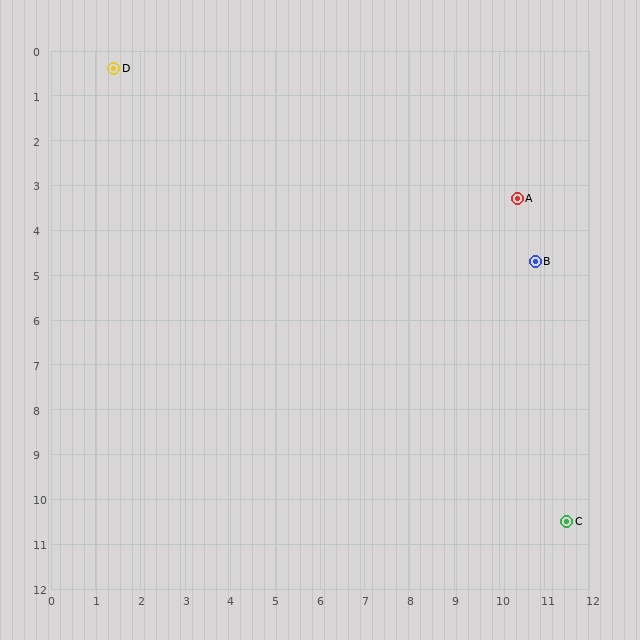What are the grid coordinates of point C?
Point C is at approximately (11.5, 10.5).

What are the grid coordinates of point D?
Point D is at approximately (1.4, 0.4).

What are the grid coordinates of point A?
Point A is at approximately (10.4, 3.3).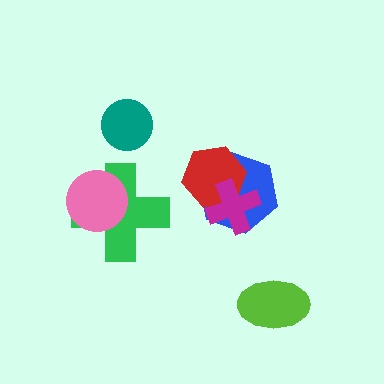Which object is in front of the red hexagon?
The magenta cross is in front of the red hexagon.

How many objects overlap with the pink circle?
1 object overlaps with the pink circle.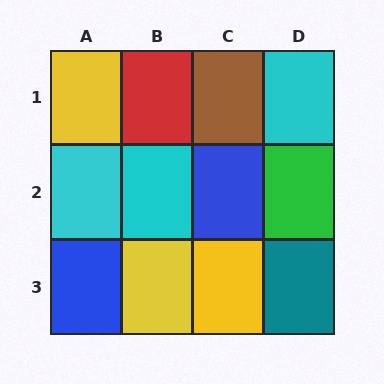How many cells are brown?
1 cell is brown.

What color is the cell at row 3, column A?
Blue.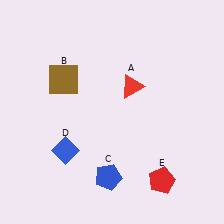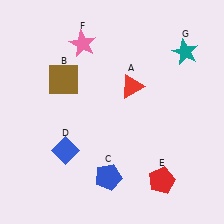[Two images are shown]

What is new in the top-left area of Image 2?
A pink star (F) was added in the top-left area of Image 2.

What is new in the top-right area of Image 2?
A teal star (G) was added in the top-right area of Image 2.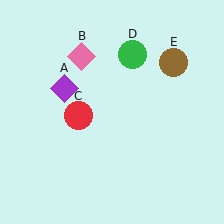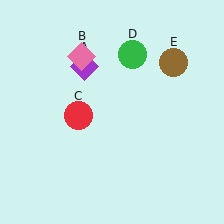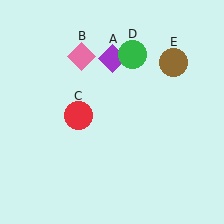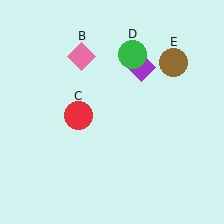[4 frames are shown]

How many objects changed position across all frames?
1 object changed position: purple diamond (object A).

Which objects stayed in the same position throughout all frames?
Pink diamond (object B) and red circle (object C) and green circle (object D) and brown circle (object E) remained stationary.